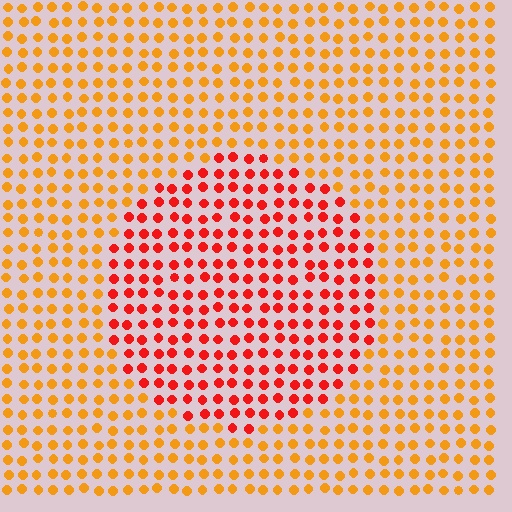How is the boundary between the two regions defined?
The boundary is defined purely by a slight shift in hue (about 37 degrees). Spacing, size, and orientation are identical on both sides.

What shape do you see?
I see a circle.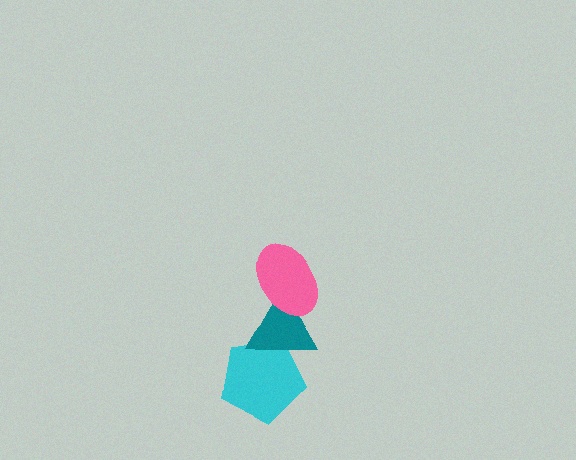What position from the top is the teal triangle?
The teal triangle is 2nd from the top.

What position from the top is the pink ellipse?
The pink ellipse is 1st from the top.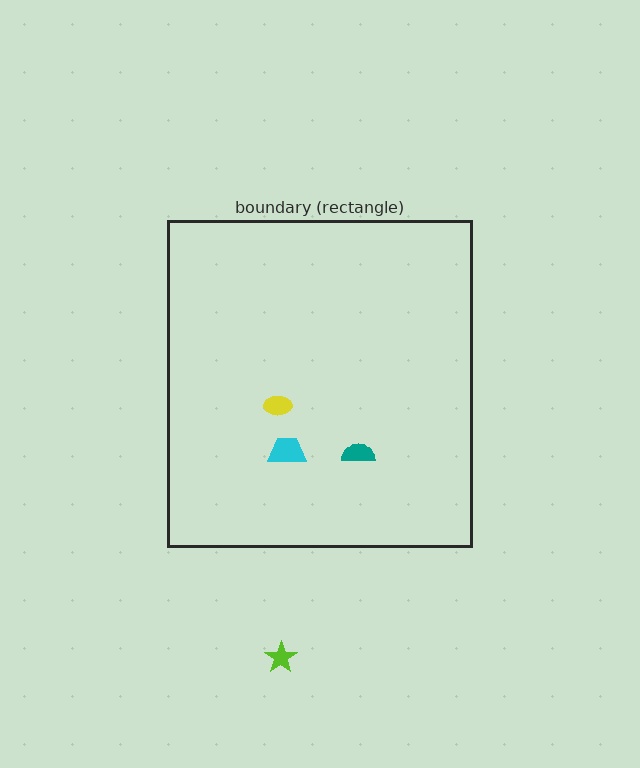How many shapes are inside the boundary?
3 inside, 1 outside.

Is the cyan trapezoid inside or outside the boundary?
Inside.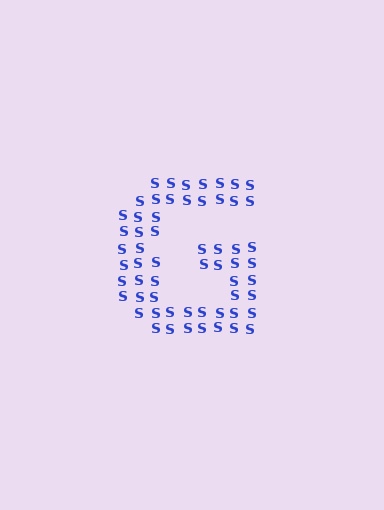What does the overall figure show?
The overall figure shows the letter G.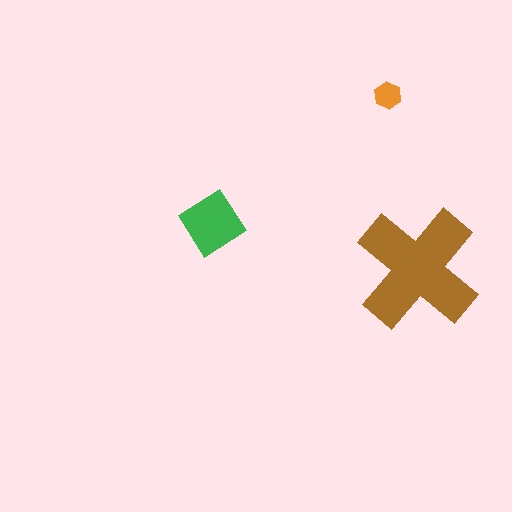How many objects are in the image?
There are 3 objects in the image.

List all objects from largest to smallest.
The brown cross, the green diamond, the orange hexagon.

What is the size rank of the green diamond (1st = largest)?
2nd.